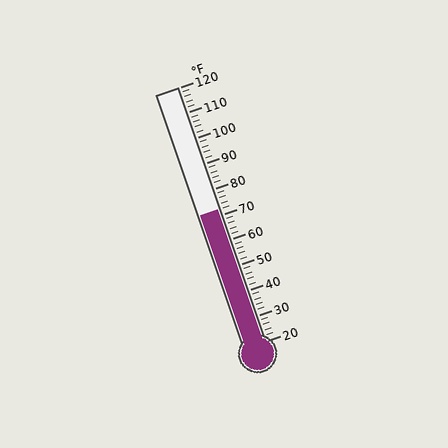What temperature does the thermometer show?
The thermometer shows approximately 72°F.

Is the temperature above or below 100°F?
The temperature is below 100°F.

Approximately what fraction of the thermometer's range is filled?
The thermometer is filled to approximately 50% of its range.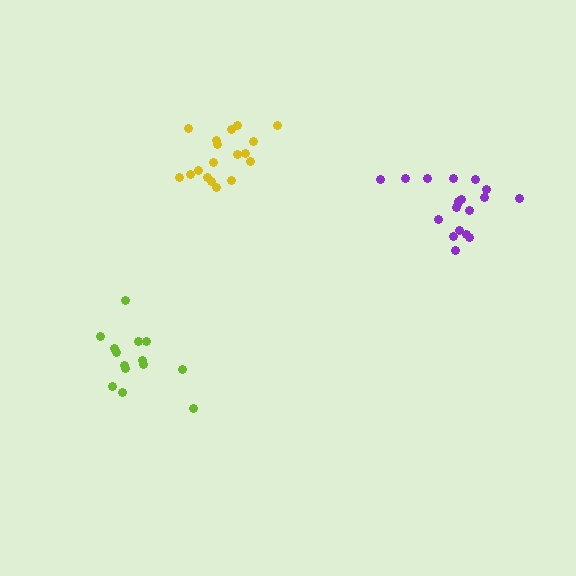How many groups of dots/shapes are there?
There are 3 groups.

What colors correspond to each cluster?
The clusters are colored: yellow, lime, purple.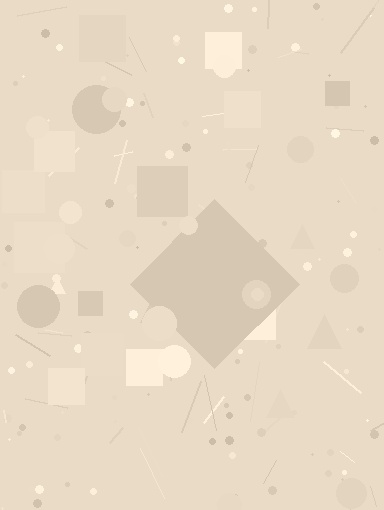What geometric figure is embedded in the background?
A diamond is embedded in the background.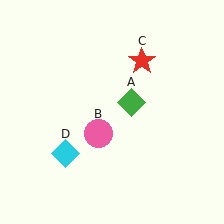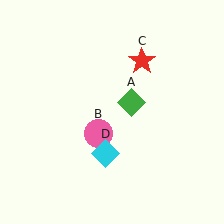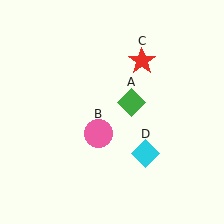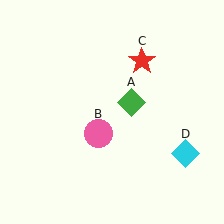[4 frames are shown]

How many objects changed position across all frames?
1 object changed position: cyan diamond (object D).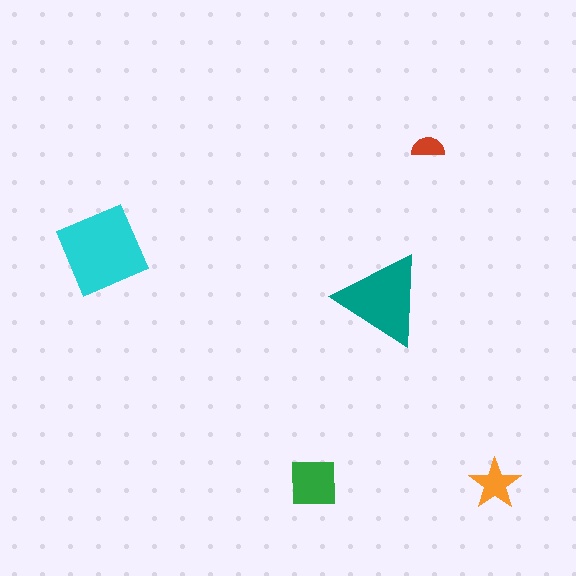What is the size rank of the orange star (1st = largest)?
4th.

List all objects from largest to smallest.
The cyan square, the teal triangle, the green square, the orange star, the red semicircle.